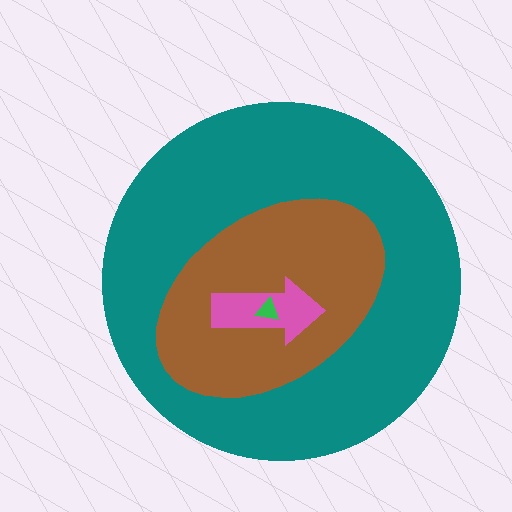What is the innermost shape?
The green triangle.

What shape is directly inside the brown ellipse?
The pink arrow.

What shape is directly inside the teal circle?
The brown ellipse.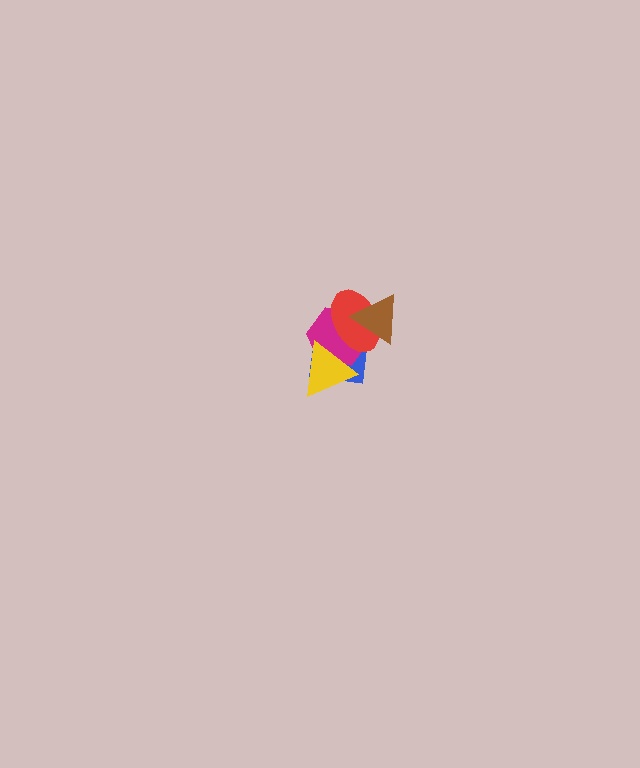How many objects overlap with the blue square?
4 objects overlap with the blue square.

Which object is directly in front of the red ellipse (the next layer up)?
The yellow triangle is directly in front of the red ellipse.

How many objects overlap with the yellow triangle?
3 objects overlap with the yellow triangle.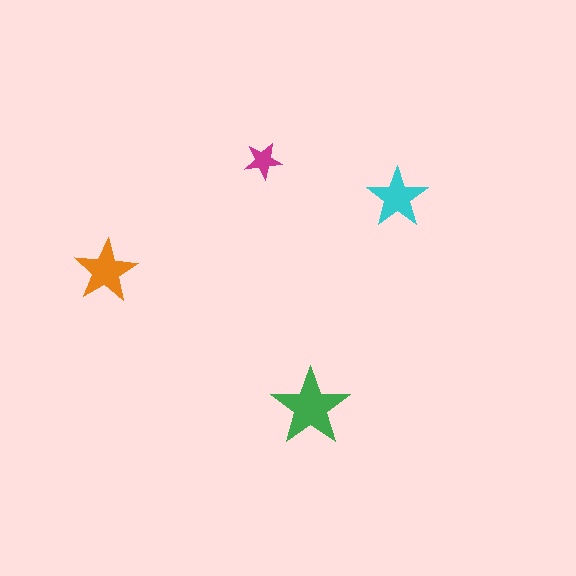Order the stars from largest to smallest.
the green one, the orange one, the cyan one, the magenta one.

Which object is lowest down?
The green star is bottommost.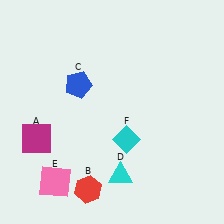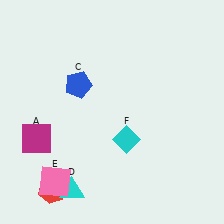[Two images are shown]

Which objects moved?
The objects that moved are: the red hexagon (B), the cyan triangle (D).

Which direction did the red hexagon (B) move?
The red hexagon (B) moved left.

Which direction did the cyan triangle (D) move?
The cyan triangle (D) moved left.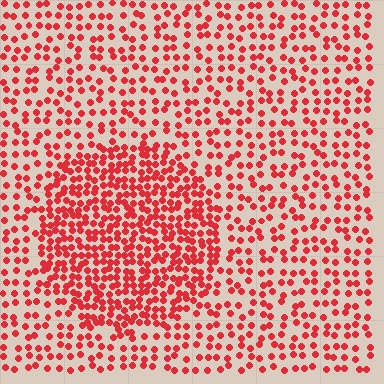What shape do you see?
I see a circle.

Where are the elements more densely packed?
The elements are more densely packed inside the circle boundary.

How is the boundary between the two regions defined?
The boundary is defined by a change in element density (approximately 2.0x ratio). All elements are the same color, size, and shape.